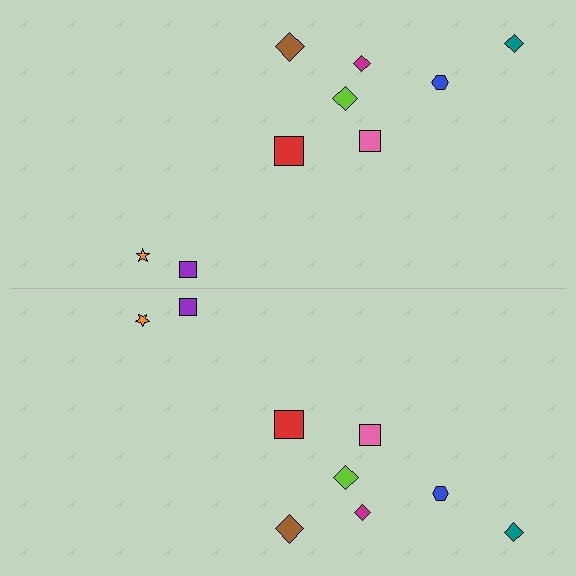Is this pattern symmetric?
Yes, this pattern has bilateral (reflection) symmetry.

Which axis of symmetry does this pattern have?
The pattern has a horizontal axis of symmetry running through the center of the image.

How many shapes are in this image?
There are 18 shapes in this image.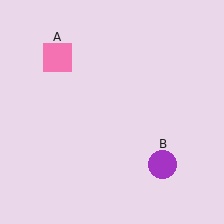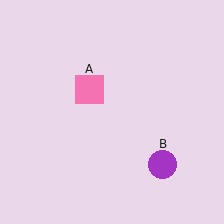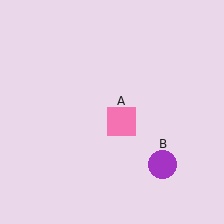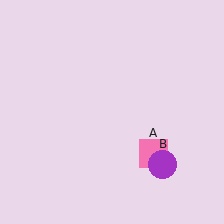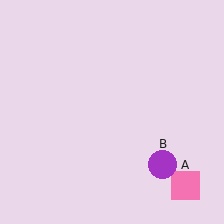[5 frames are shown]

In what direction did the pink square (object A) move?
The pink square (object A) moved down and to the right.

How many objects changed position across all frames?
1 object changed position: pink square (object A).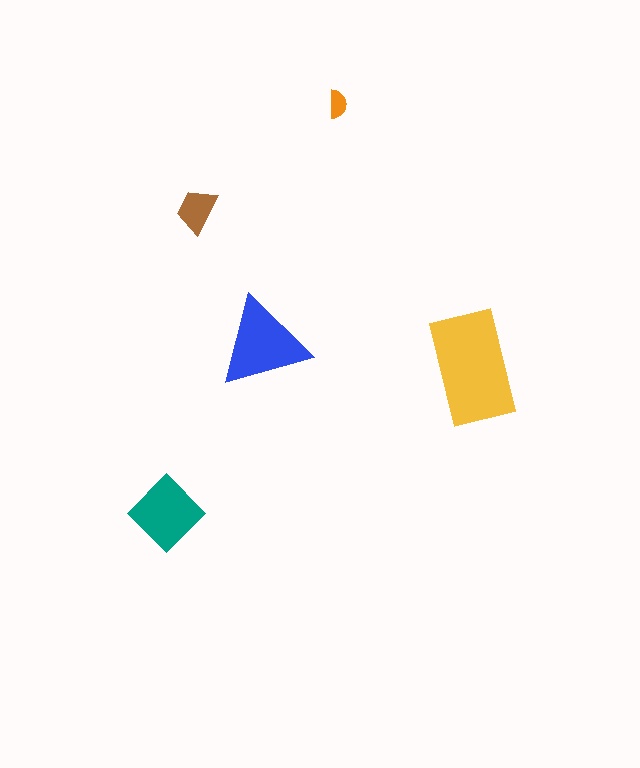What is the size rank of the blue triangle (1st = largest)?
2nd.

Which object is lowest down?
The teal diamond is bottommost.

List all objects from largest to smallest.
The yellow rectangle, the blue triangle, the teal diamond, the brown trapezoid, the orange semicircle.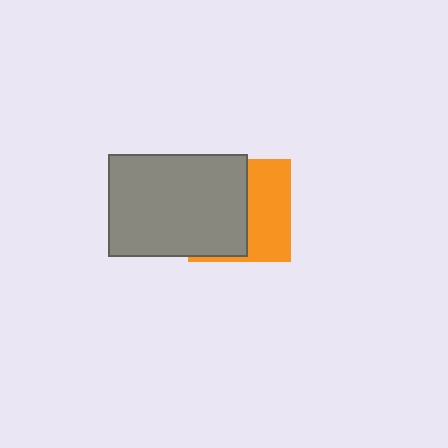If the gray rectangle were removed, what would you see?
You would see the complete orange square.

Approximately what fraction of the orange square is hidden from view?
Roughly 55% of the orange square is hidden behind the gray rectangle.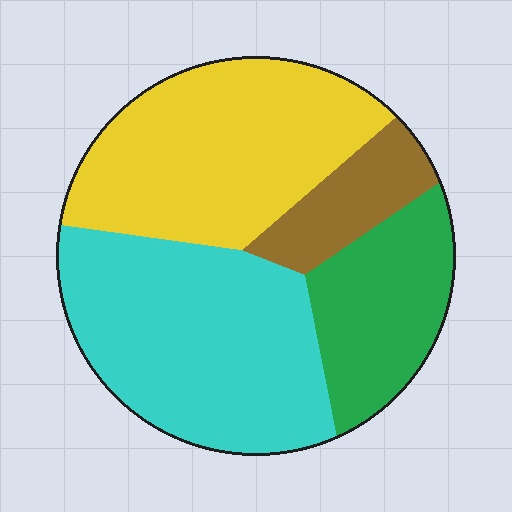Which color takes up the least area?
Brown, at roughly 10%.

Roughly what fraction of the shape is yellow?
Yellow takes up about one third (1/3) of the shape.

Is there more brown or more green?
Green.